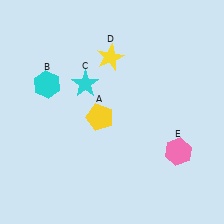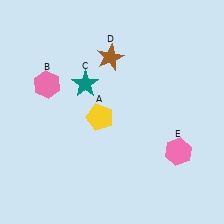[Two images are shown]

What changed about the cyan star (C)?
In Image 1, C is cyan. In Image 2, it changed to teal.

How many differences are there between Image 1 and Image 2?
There are 3 differences between the two images.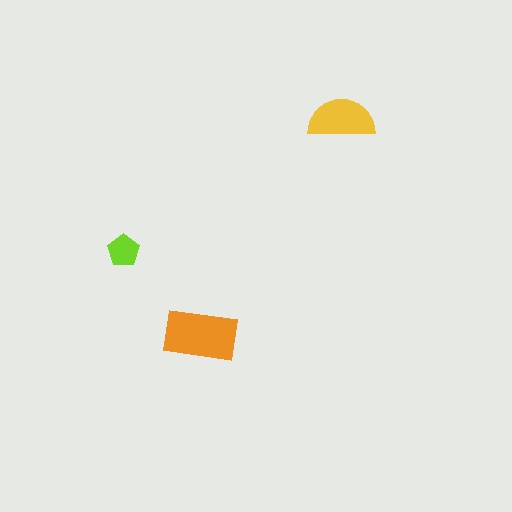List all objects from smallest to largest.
The lime pentagon, the yellow semicircle, the orange rectangle.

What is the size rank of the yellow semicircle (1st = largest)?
2nd.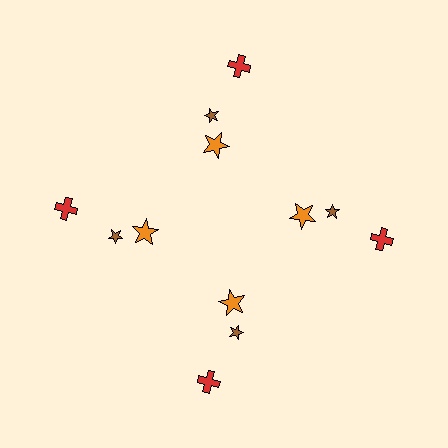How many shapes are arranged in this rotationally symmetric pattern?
There are 12 shapes, arranged in 4 groups of 3.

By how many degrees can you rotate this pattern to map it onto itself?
The pattern maps onto itself every 90 degrees of rotation.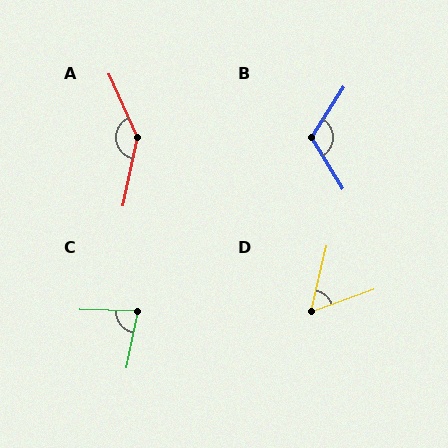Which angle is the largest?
A, at approximately 144 degrees.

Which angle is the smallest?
D, at approximately 57 degrees.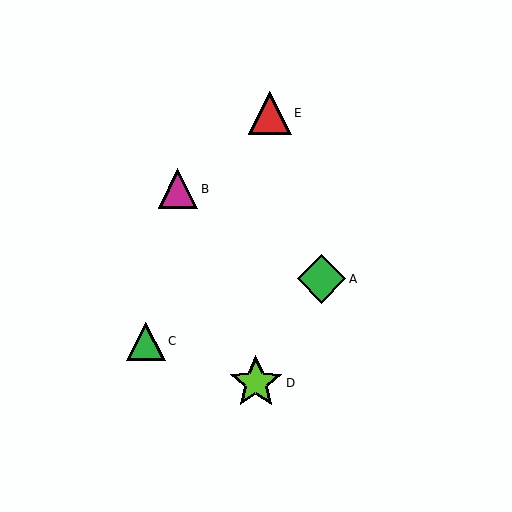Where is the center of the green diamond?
The center of the green diamond is at (322, 279).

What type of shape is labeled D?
Shape D is a lime star.